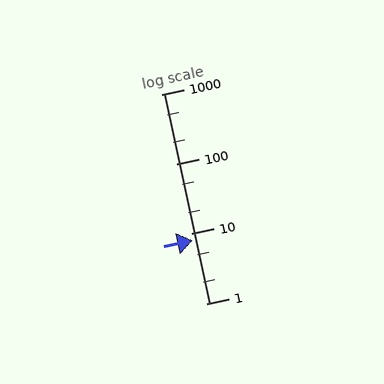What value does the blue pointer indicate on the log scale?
The pointer indicates approximately 8.1.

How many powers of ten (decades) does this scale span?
The scale spans 3 decades, from 1 to 1000.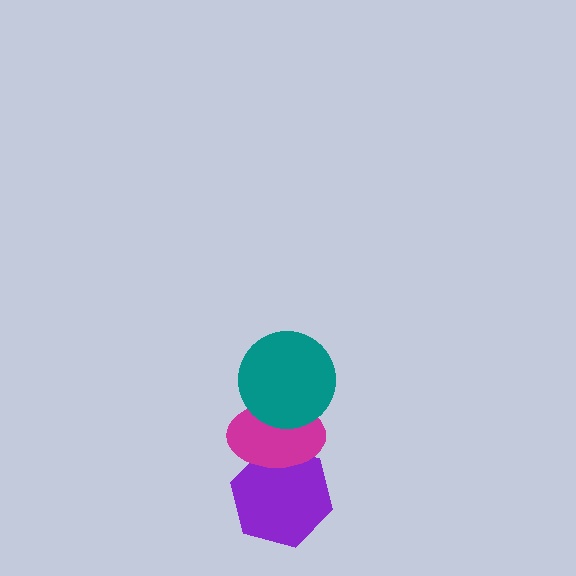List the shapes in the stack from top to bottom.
From top to bottom: the teal circle, the magenta ellipse, the purple hexagon.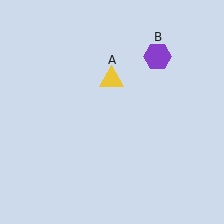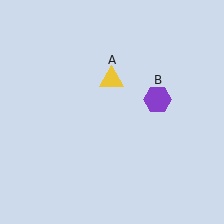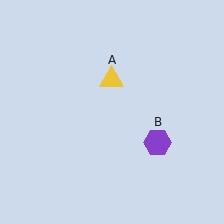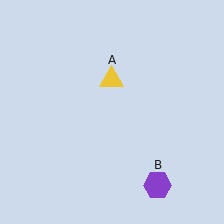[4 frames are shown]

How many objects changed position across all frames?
1 object changed position: purple hexagon (object B).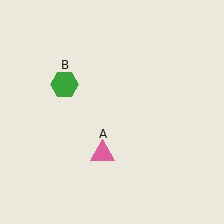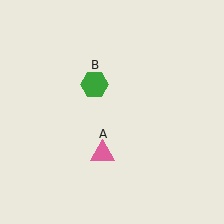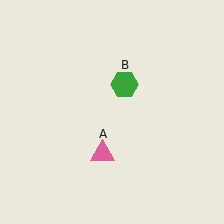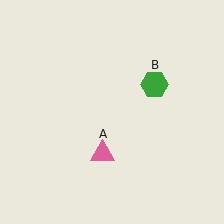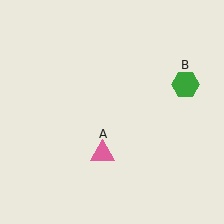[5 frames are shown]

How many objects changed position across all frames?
1 object changed position: green hexagon (object B).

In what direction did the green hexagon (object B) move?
The green hexagon (object B) moved right.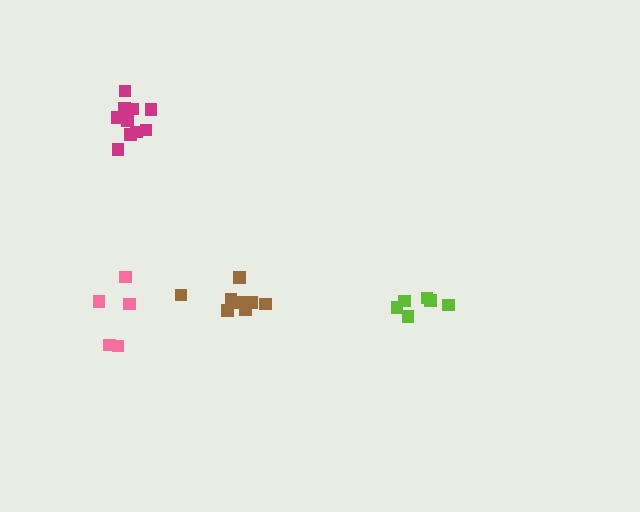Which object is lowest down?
The pink cluster is bottommost.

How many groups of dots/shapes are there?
There are 4 groups.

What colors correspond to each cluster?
The clusters are colored: lime, magenta, pink, brown.